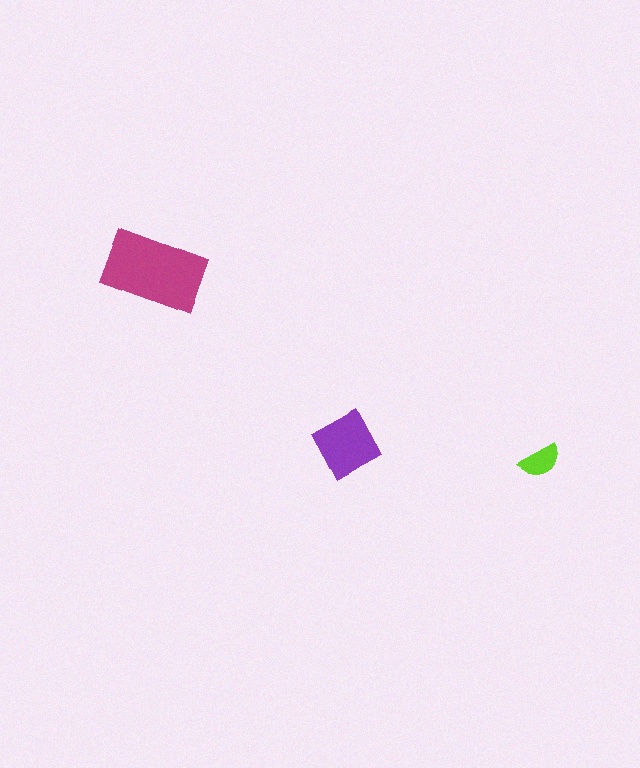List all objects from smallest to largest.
The lime semicircle, the purple diamond, the magenta rectangle.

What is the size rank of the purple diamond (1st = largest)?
2nd.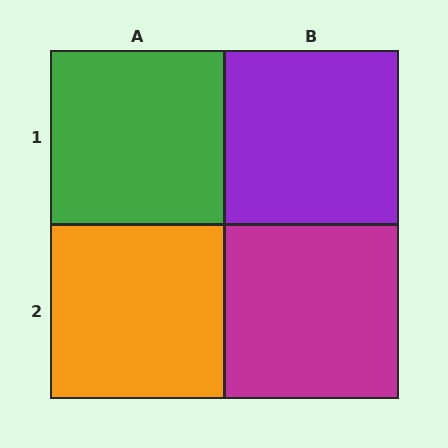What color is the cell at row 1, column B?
Purple.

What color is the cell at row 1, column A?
Green.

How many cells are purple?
1 cell is purple.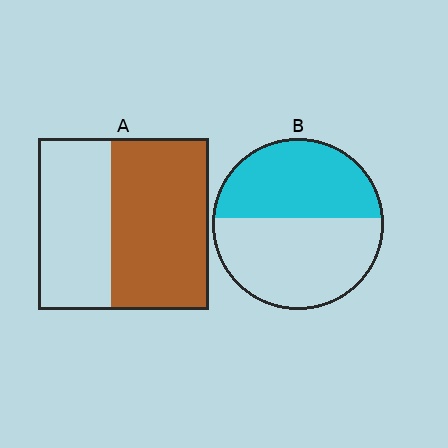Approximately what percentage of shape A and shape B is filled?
A is approximately 55% and B is approximately 45%.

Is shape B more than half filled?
No.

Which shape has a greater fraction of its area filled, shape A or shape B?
Shape A.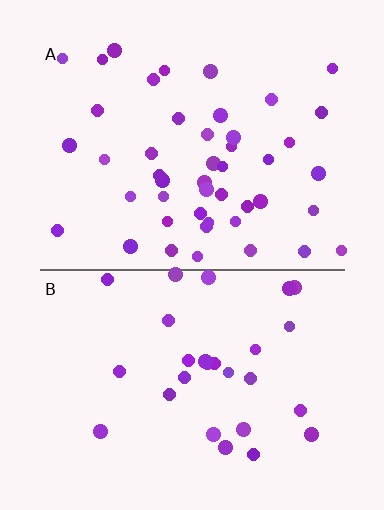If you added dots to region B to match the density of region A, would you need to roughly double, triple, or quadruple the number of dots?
Approximately double.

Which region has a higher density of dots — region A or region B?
A (the top).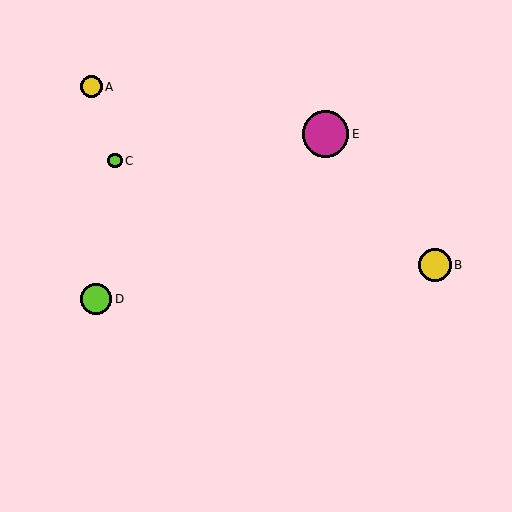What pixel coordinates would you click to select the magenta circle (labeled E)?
Click at (326, 134) to select the magenta circle E.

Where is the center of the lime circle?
The center of the lime circle is at (115, 161).